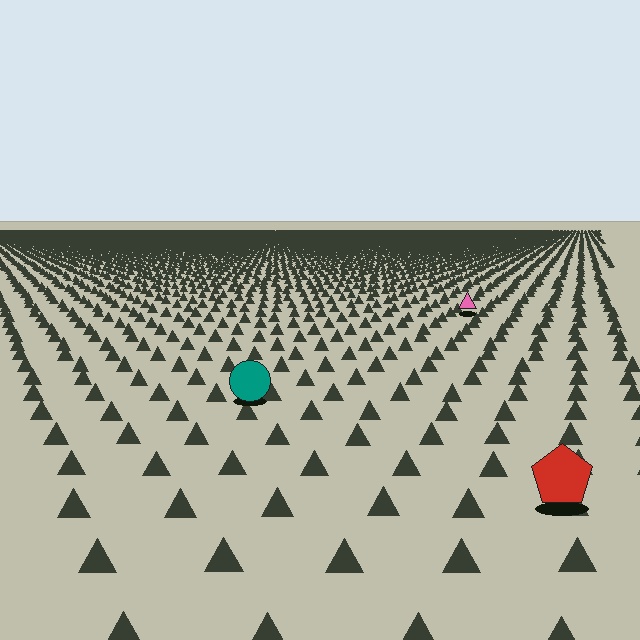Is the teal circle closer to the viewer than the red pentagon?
No. The red pentagon is closer — you can tell from the texture gradient: the ground texture is coarser near it.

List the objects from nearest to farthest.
From nearest to farthest: the red pentagon, the teal circle, the pink triangle.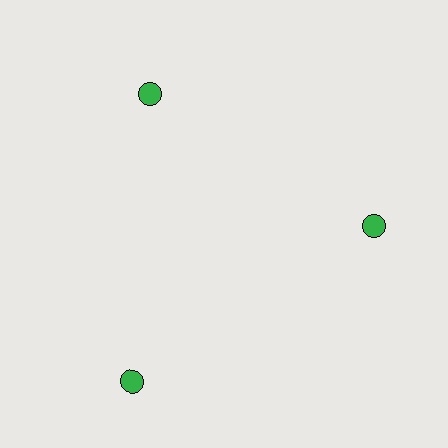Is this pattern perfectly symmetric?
No. The 3 green circles are arranged in a ring, but one element near the 7 o'clock position is pushed outward from the center, breaking the 3-fold rotational symmetry.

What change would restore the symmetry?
The symmetry would be restored by moving it inward, back onto the ring so that all 3 circles sit at equal angles and equal distance from the center.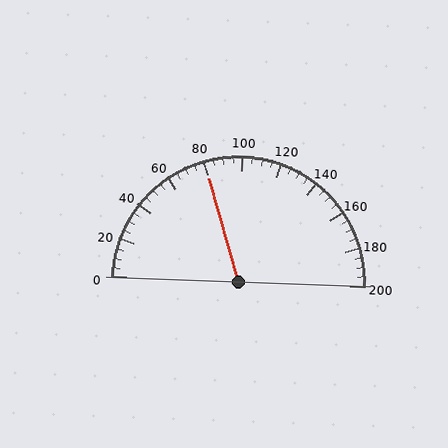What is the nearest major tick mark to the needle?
The nearest major tick mark is 80.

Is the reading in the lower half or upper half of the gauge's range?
The reading is in the lower half of the range (0 to 200).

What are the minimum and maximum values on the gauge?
The gauge ranges from 0 to 200.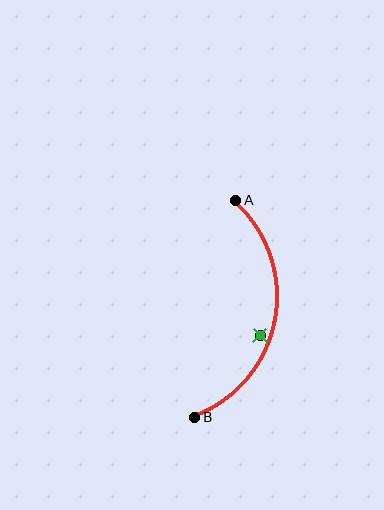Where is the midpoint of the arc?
The arc midpoint is the point on the curve farthest from the straight line joining A and B. It sits to the right of that line.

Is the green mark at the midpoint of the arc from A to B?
No — the green mark does not lie on the arc at all. It sits slightly inside the curve.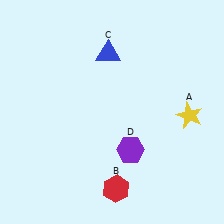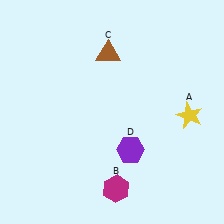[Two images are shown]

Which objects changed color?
B changed from red to magenta. C changed from blue to brown.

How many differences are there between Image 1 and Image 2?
There are 2 differences between the two images.